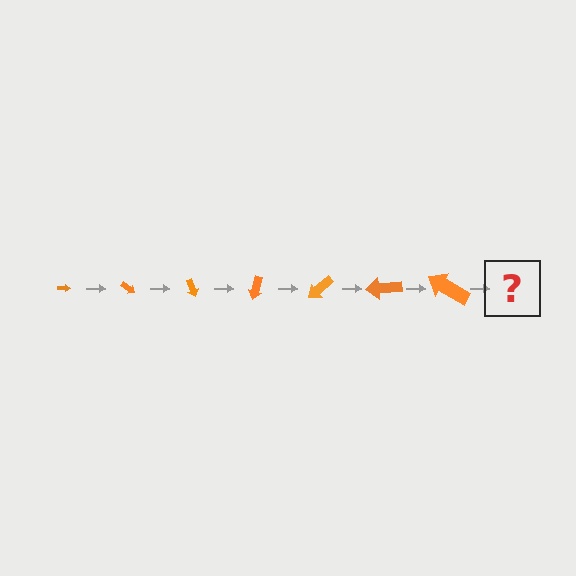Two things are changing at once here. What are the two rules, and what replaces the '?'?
The two rules are that the arrow grows larger each step and it rotates 35 degrees each step. The '?' should be an arrow, larger than the previous one and rotated 245 degrees from the start.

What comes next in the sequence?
The next element should be an arrow, larger than the previous one and rotated 245 degrees from the start.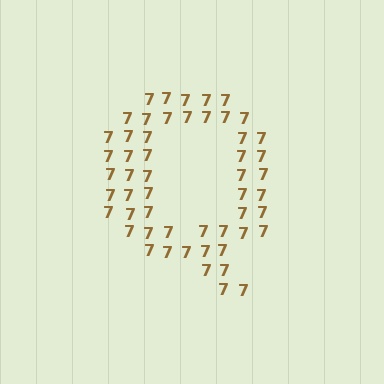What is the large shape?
The large shape is the letter Q.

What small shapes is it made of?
It is made of small digit 7's.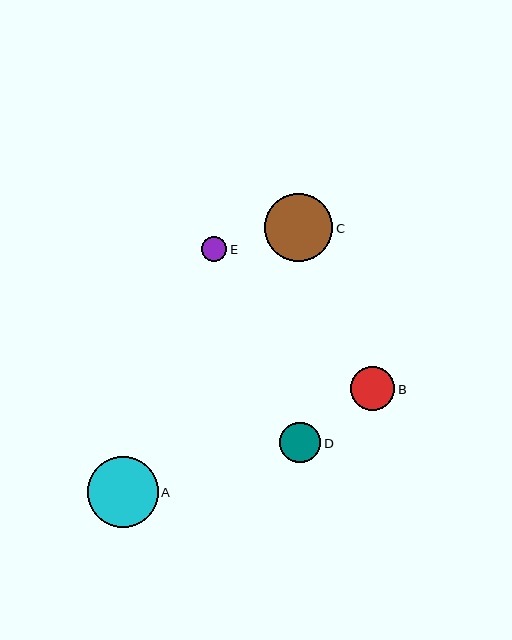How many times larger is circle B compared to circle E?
Circle B is approximately 1.7 times the size of circle E.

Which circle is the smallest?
Circle E is the smallest with a size of approximately 25 pixels.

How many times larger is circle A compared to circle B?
Circle A is approximately 1.6 times the size of circle B.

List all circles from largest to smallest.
From largest to smallest: A, C, B, D, E.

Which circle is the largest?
Circle A is the largest with a size of approximately 71 pixels.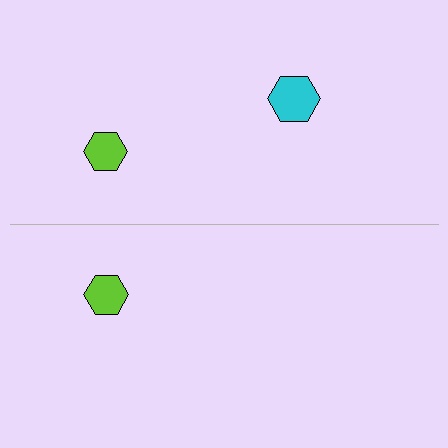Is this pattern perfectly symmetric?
No, the pattern is not perfectly symmetric. A cyan hexagon is missing from the bottom side.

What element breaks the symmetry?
A cyan hexagon is missing from the bottom side.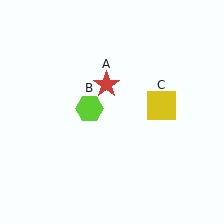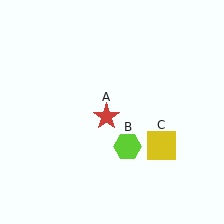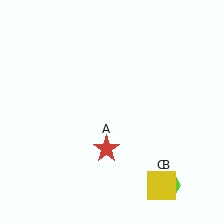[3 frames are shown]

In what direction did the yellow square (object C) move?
The yellow square (object C) moved down.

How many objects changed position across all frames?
3 objects changed position: red star (object A), lime hexagon (object B), yellow square (object C).